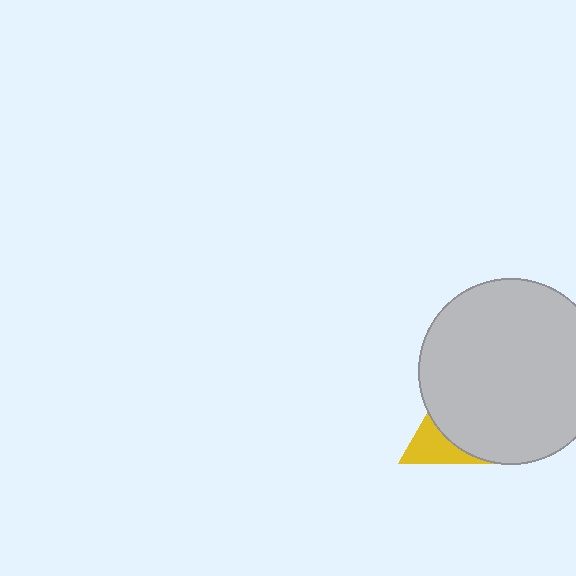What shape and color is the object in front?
The object in front is a light gray circle.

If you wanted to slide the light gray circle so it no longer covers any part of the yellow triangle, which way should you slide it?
Slide it toward the upper-right — that is the most direct way to separate the two shapes.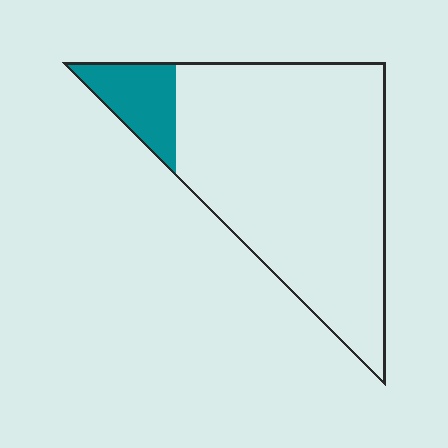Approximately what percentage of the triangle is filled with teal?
Approximately 10%.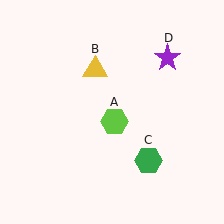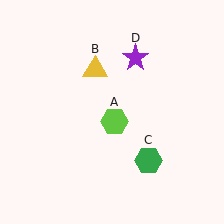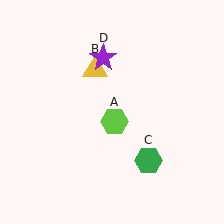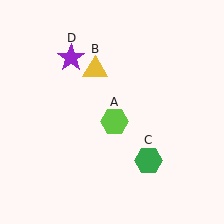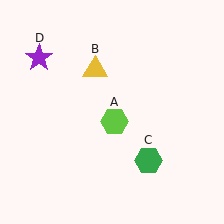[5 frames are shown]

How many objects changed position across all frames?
1 object changed position: purple star (object D).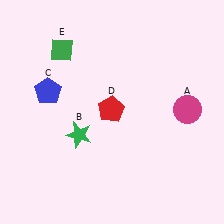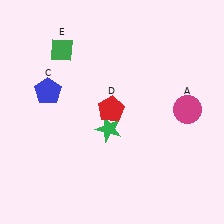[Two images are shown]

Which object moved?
The green star (B) moved right.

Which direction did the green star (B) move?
The green star (B) moved right.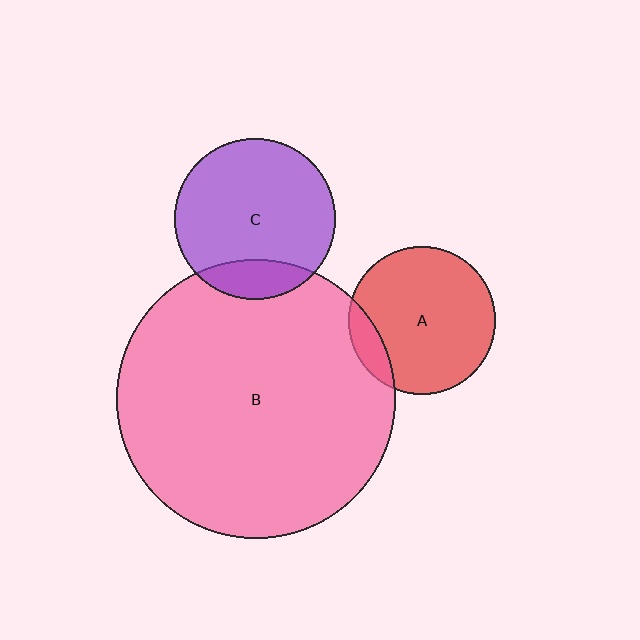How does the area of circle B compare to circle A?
Approximately 3.6 times.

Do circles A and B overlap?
Yes.